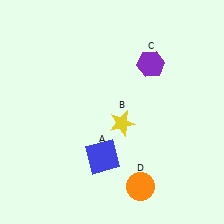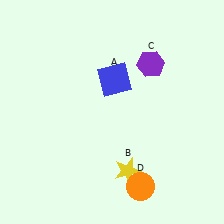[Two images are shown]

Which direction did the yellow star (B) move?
The yellow star (B) moved down.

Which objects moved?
The objects that moved are: the blue square (A), the yellow star (B).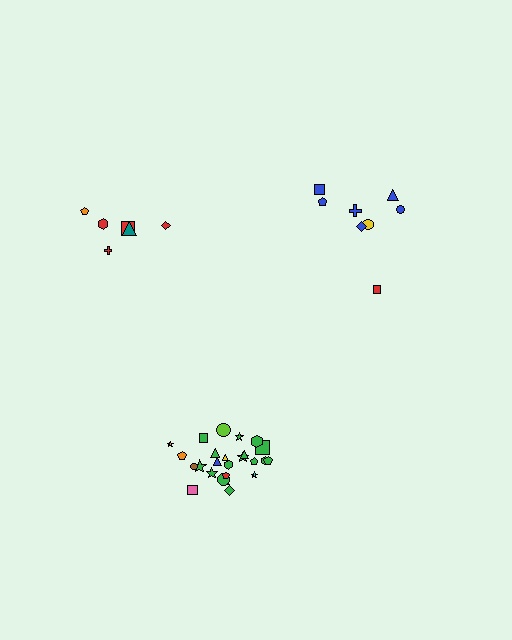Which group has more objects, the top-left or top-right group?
The top-right group.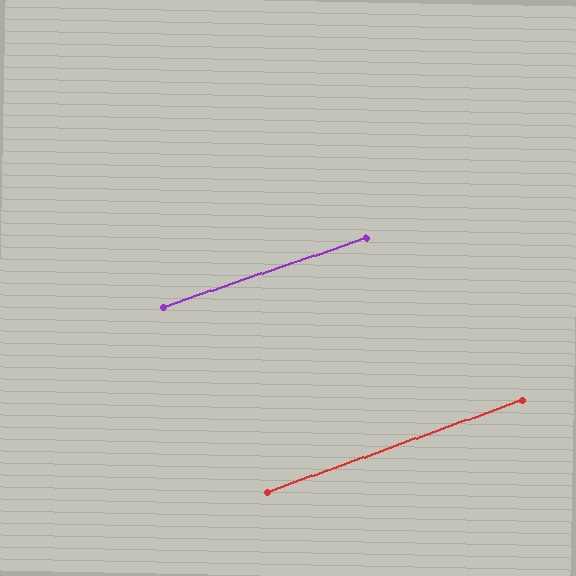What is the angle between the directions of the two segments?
Approximately 1 degree.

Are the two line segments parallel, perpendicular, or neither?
Parallel — their directions differ by only 1.3°.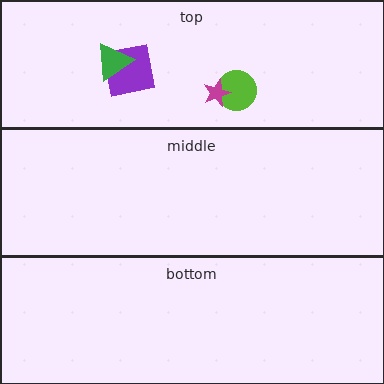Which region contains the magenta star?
The top region.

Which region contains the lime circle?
The top region.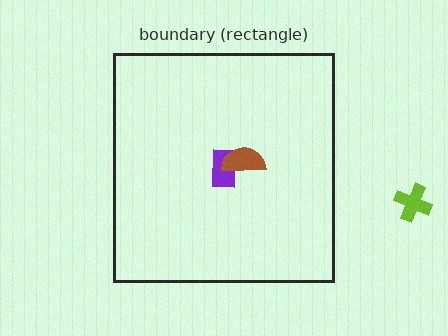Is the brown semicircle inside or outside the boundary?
Inside.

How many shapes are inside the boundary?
2 inside, 1 outside.